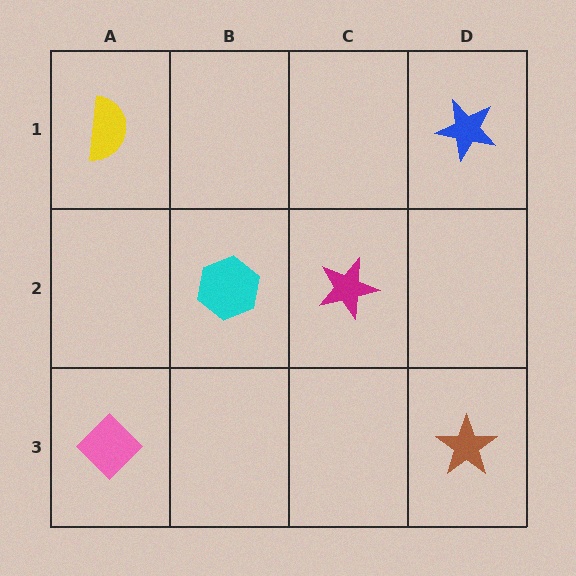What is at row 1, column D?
A blue star.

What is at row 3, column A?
A pink diamond.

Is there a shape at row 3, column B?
No, that cell is empty.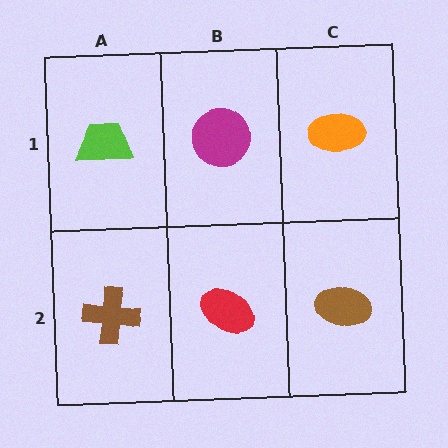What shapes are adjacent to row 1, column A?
A brown cross (row 2, column A), a magenta circle (row 1, column B).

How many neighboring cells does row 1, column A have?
2.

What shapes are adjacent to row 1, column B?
A red ellipse (row 2, column B), a lime trapezoid (row 1, column A), an orange ellipse (row 1, column C).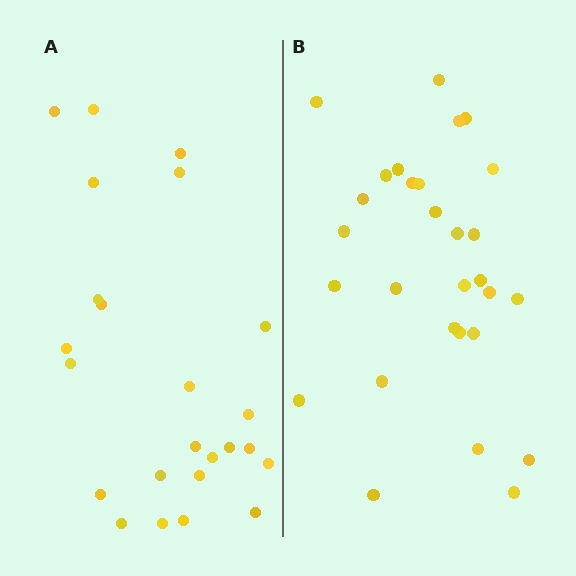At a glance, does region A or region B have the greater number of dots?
Region B (the right region) has more dots.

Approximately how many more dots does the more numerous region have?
Region B has about 5 more dots than region A.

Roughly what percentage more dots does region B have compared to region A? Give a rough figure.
About 20% more.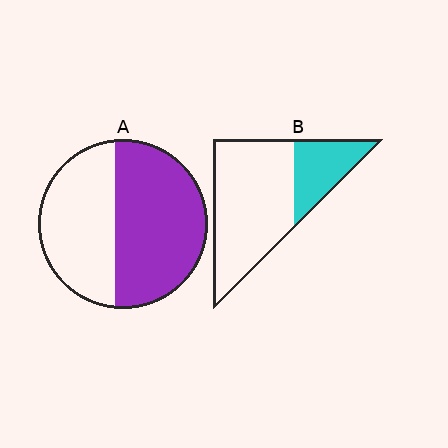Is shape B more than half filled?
No.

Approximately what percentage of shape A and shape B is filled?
A is approximately 55% and B is approximately 30%.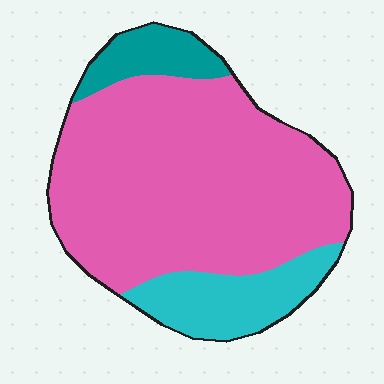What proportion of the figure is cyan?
Cyan covers roughly 15% of the figure.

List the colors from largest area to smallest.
From largest to smallest: pink, cyan, teal.